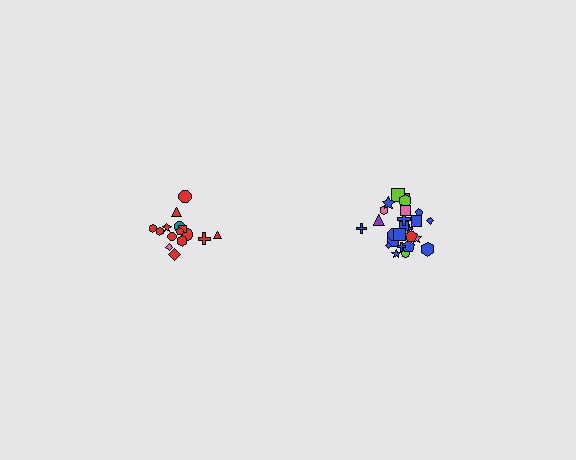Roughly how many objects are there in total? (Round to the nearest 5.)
Roughly 40 objects in total.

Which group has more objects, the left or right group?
The right group.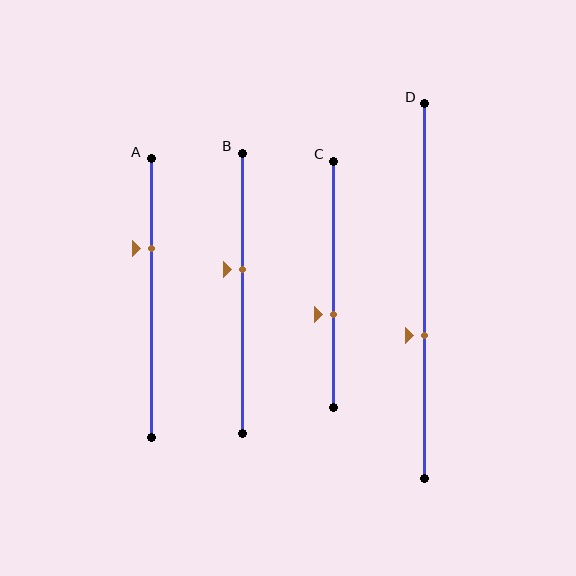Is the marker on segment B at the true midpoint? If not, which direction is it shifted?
No, the marker on segment B is shifted upward by about 9% of the segment length.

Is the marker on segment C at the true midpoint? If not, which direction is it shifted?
No, the marker on segment C is shifted downward by about 12% of the segment length.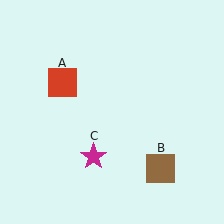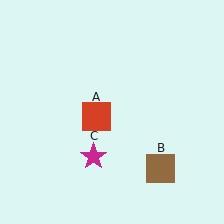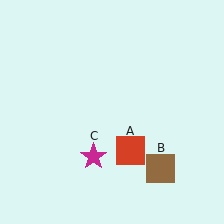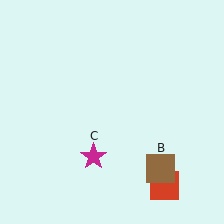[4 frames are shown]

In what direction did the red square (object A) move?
The red square (object A) moved down and to the right.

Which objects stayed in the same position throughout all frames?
Brown square (object B) and magenta star (object C) remained stationary.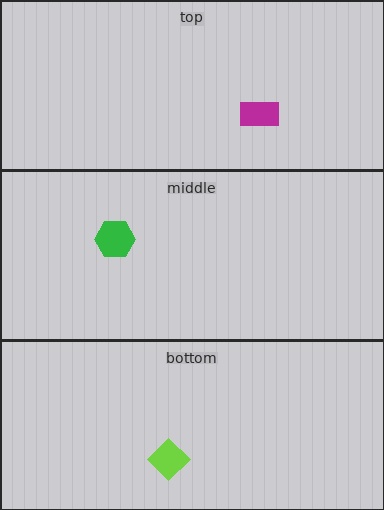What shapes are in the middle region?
The green hexagon.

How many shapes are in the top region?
1.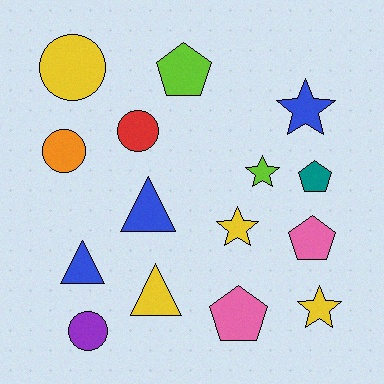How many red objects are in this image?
There is 1 red object.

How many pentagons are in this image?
There are 4 pentagons.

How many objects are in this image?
There are 15 objects.